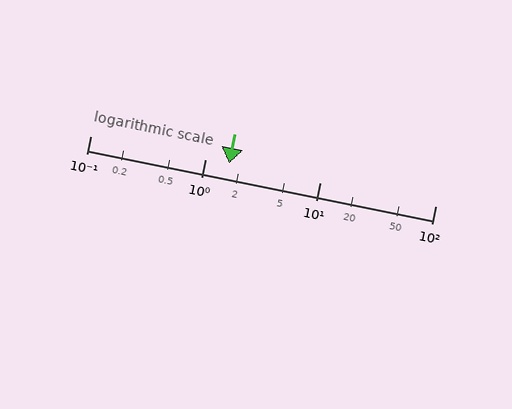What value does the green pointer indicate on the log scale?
The pointer indicates approximately 1.6.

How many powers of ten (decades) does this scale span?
The scale spans 3 decades, from 0.1 to 100.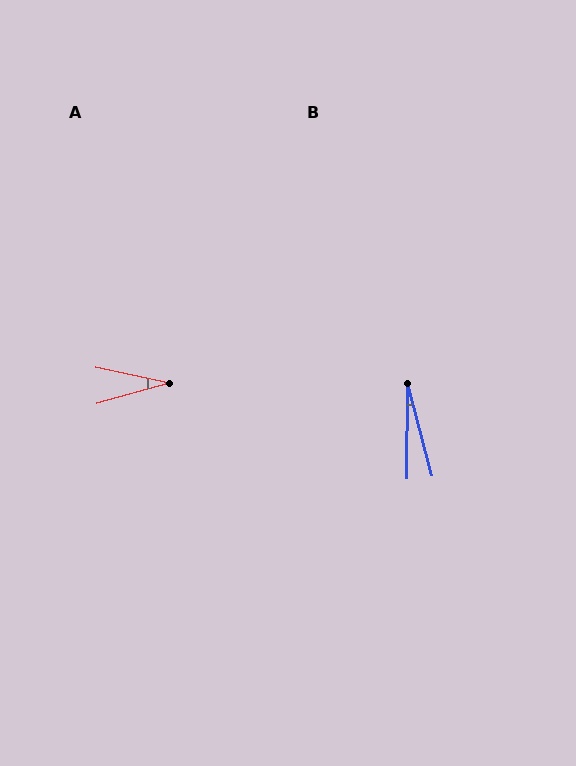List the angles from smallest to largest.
B (15°), A (27°).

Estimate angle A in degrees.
Approximately 27 degrees.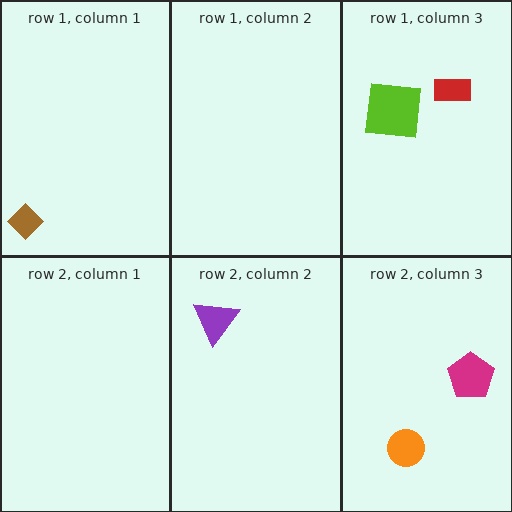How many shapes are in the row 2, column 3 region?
2.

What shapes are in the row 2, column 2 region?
The purple triangle.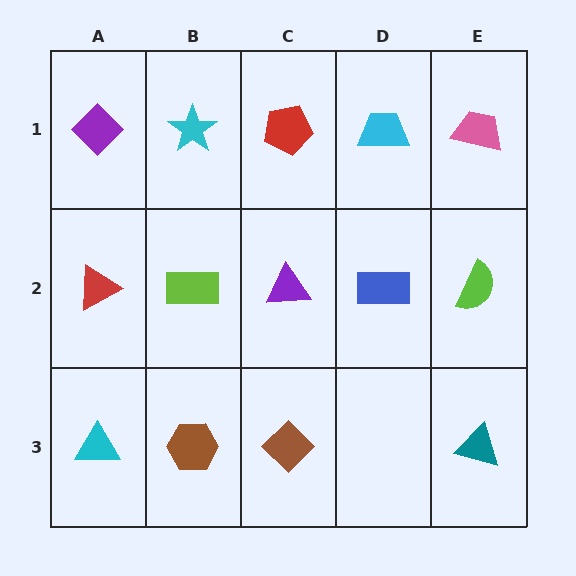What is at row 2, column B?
A lime rectangle.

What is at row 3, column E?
A teal triangle.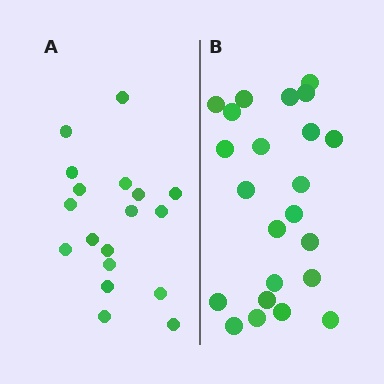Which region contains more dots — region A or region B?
Region B (the right region) has more dots.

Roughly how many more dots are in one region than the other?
Region B has about 5 more dots than region A.